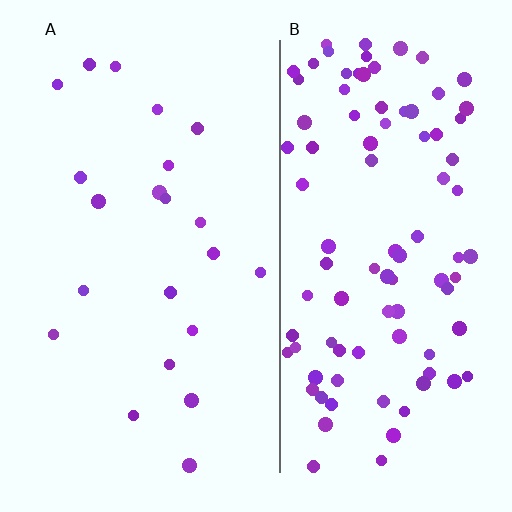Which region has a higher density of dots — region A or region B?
B (the right).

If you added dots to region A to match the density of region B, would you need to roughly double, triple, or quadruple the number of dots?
Approximately quadruple.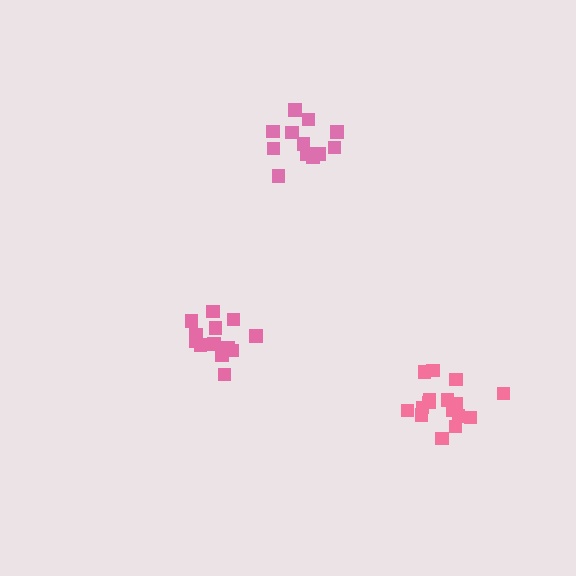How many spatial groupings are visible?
There are 3 spatial groupings.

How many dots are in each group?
Group 1: 14 dots, Group 2: 16 dots, Group 3: 12 dots (42 total).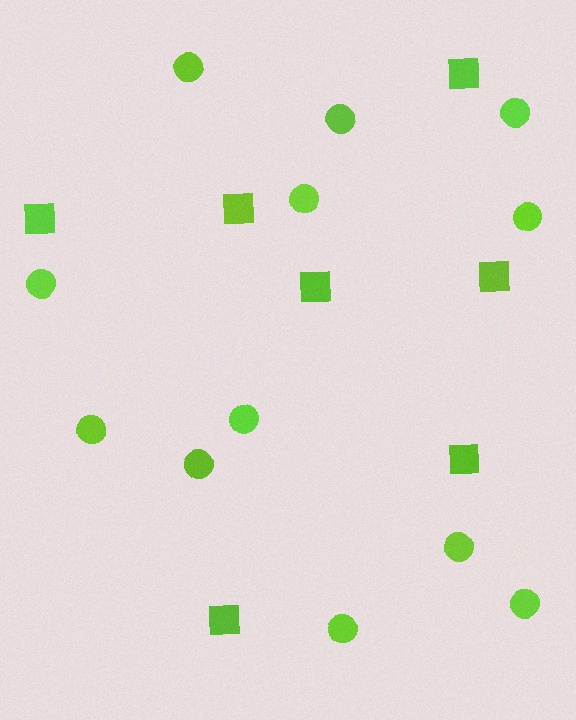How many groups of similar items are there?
There are 2 groups: one group of circles (12) and one group of squares (7).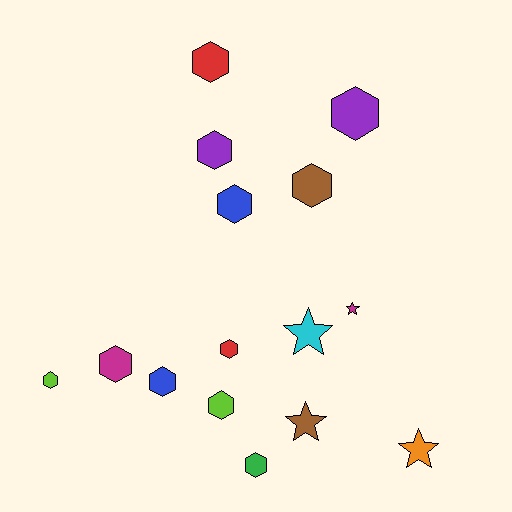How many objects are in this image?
There are 15 objects.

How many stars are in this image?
There are 4 stars.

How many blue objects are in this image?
There are 2 blue objects.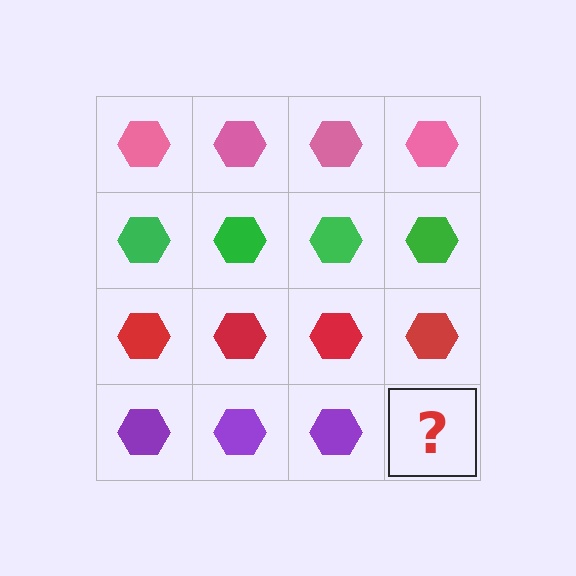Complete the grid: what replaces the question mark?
The question mark should be replaced with a purple hexagon.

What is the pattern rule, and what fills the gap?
The rule is that each row has a consistent color. The gap should be filled with a purple hexagon.